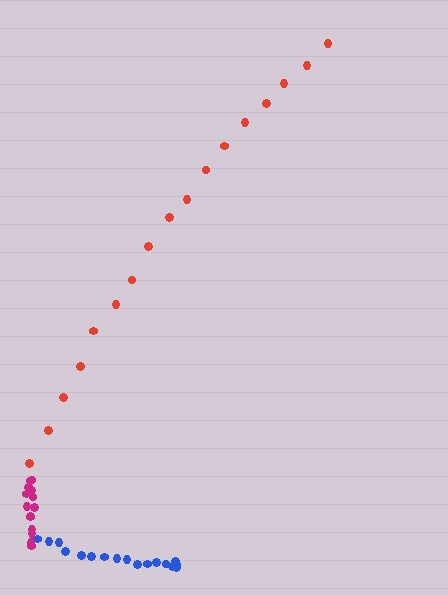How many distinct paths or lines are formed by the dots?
There are 3 distinct paths.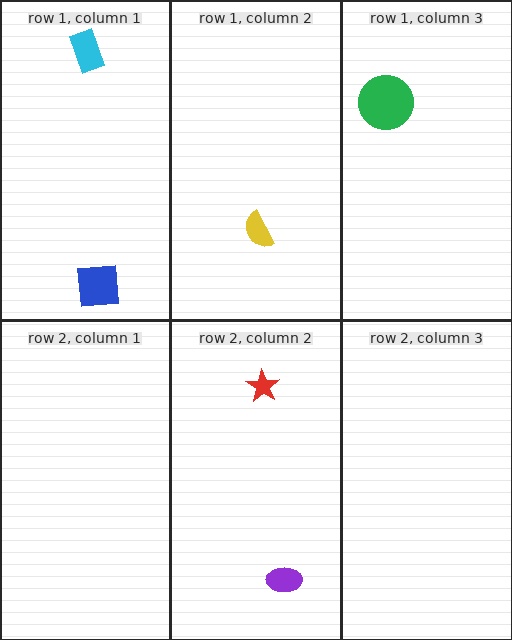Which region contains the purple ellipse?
The row 2, column 2 region.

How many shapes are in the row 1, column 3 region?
1.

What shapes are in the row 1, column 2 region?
The yellow semicircle.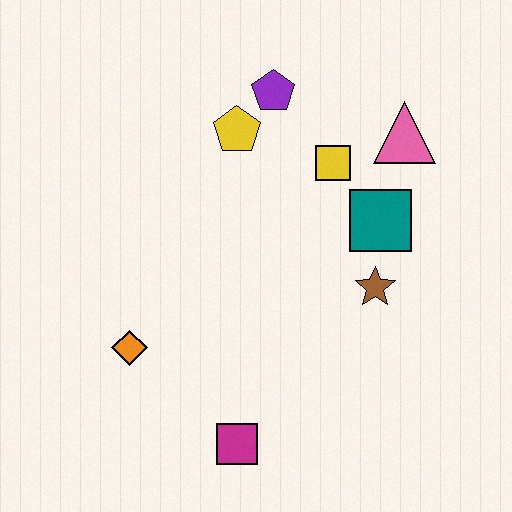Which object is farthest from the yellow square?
The magenta square is farthest from the yellow square.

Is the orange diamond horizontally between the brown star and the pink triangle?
No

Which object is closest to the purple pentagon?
The yellow pentagon is closest to the purple pentagon.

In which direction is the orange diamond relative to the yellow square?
The orange diamond is to the left of the yellow square.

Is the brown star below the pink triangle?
Yes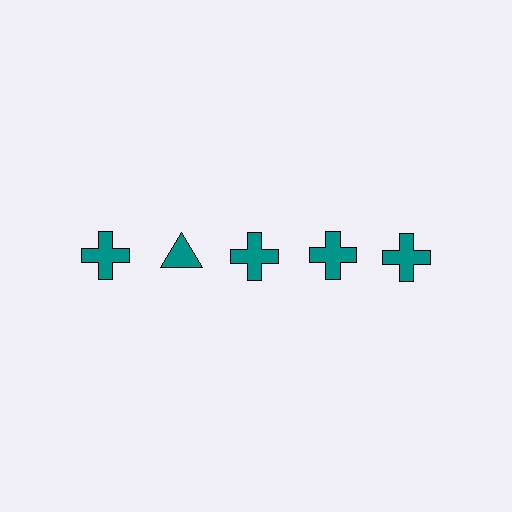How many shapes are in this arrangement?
There are 5 shapes arranged in a grid pattern.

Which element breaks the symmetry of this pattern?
The teal triangle in the top row, second from left column breaks the symmetry. All other shapes are teal crosses.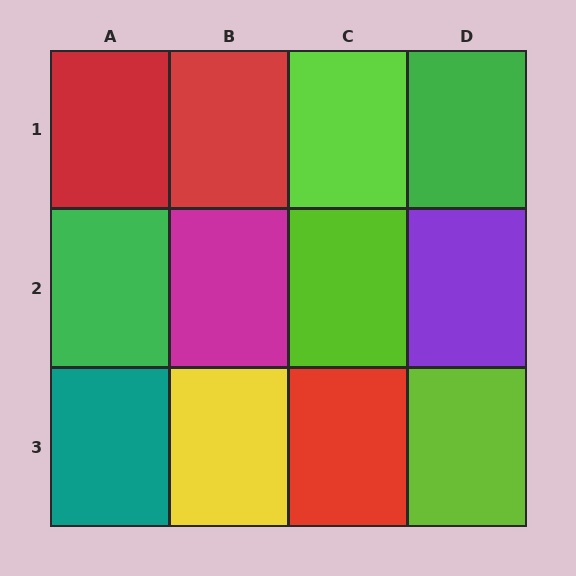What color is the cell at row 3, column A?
Teal.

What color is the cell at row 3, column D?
Lime.